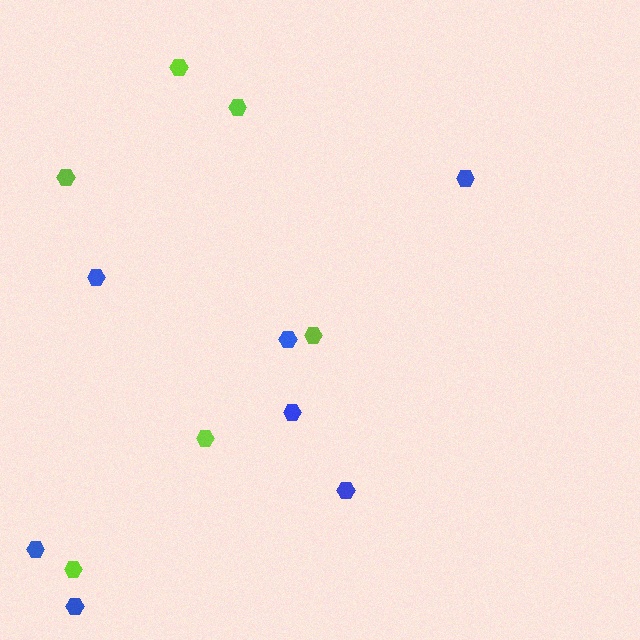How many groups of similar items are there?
There are 2 groups: one group of lime hexagons (6) and one group of blue hexagons (7).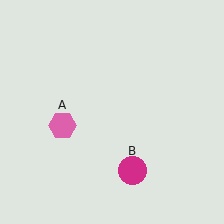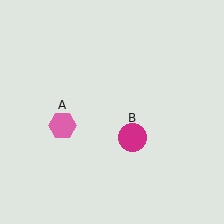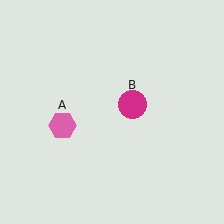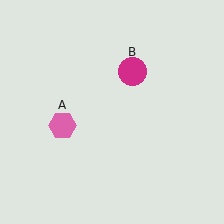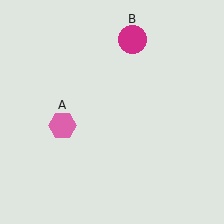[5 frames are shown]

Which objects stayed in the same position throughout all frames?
Pink hexagon (object A) remained stationary.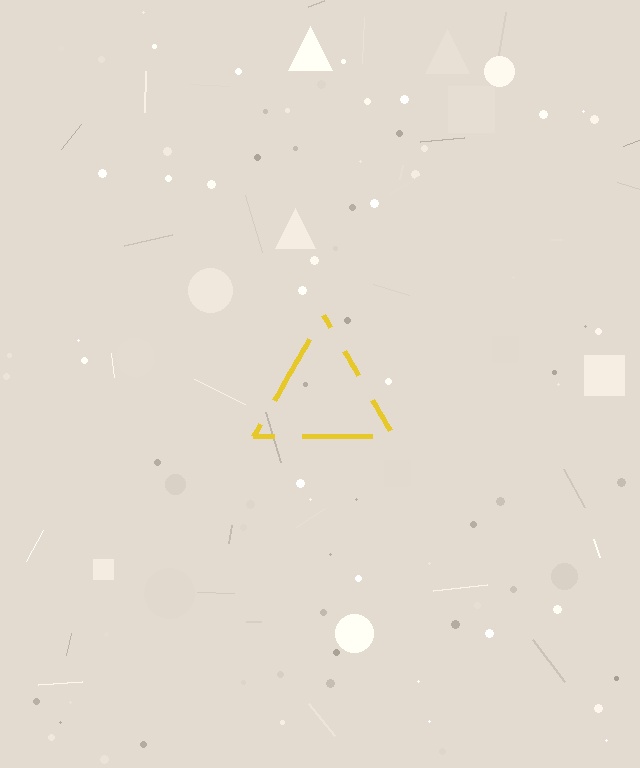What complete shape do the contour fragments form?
The contour fragments form a triangle.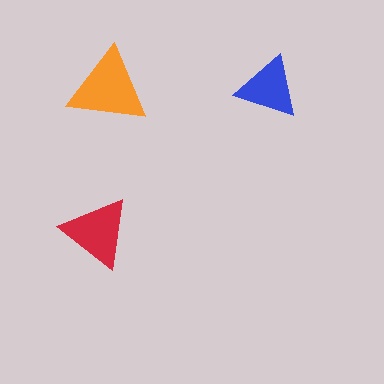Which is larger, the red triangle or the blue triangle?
The red one.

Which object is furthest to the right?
The blue triangle is rightmost.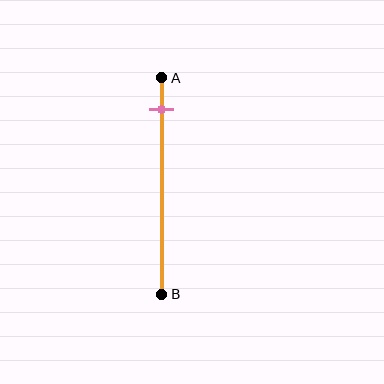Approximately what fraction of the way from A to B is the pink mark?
The pink mark is approximately 15% of the way from A to B.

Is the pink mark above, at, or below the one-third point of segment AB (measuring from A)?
The pink mark is above the one-third point of segment AB.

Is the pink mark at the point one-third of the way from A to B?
No, the mark is at about 15% from A, not at the 33% one-third point.